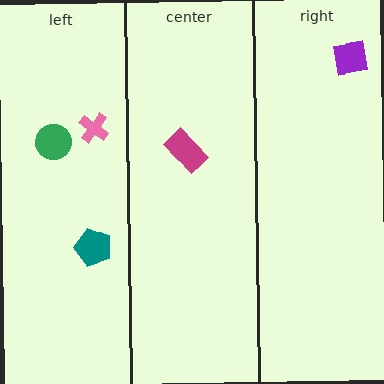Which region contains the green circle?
The left region.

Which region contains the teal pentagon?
The left region.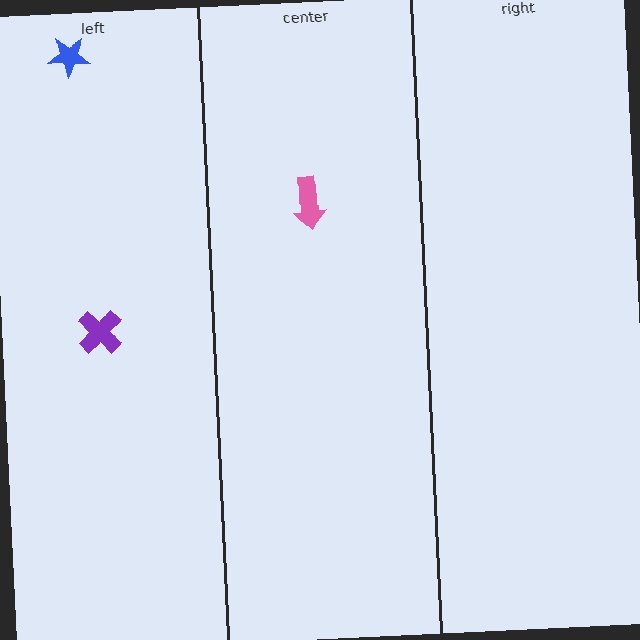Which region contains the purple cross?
The left region.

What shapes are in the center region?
The pink arrow.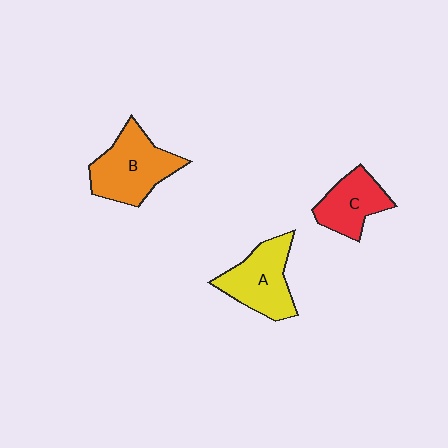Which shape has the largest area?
Shape B (orange).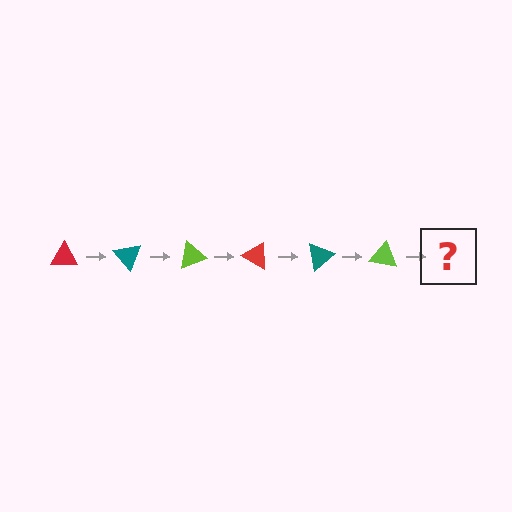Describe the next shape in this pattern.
It should be a red triangle, rotated 300 degrees from the start.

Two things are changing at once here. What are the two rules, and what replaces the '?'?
The two rules are that it rotates 50 degrees each step and the color cycles through red, teal, and lime. The '?' should be a red triangle, rotated 300 degrees from the start.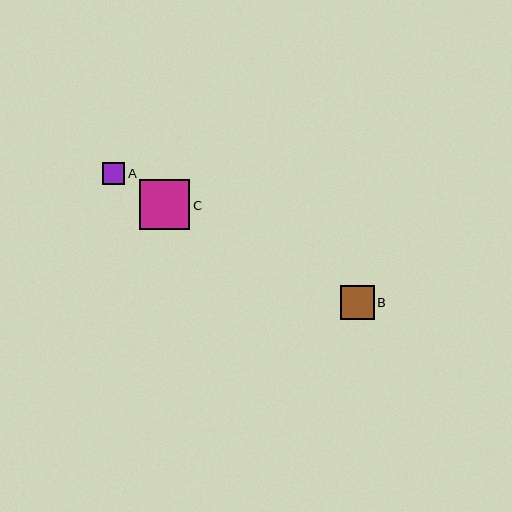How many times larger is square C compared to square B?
Square C is approximately 1.5 times the size of square B.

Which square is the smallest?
Square A is the smallest with a size of approximately 22 pixels.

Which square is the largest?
Square C is the largest with a size of approximately 50 pixels.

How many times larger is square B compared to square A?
Square B is approximately 1.5 times the size of square A.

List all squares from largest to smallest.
From largest to smallest: C, B, A.